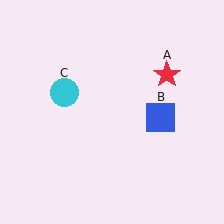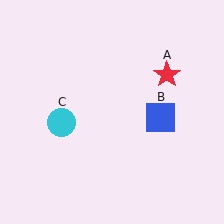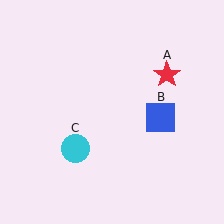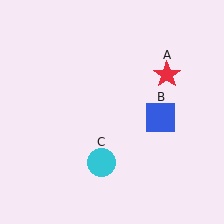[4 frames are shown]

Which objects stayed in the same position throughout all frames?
Red star (object A) and blue square (object B) remained stationary.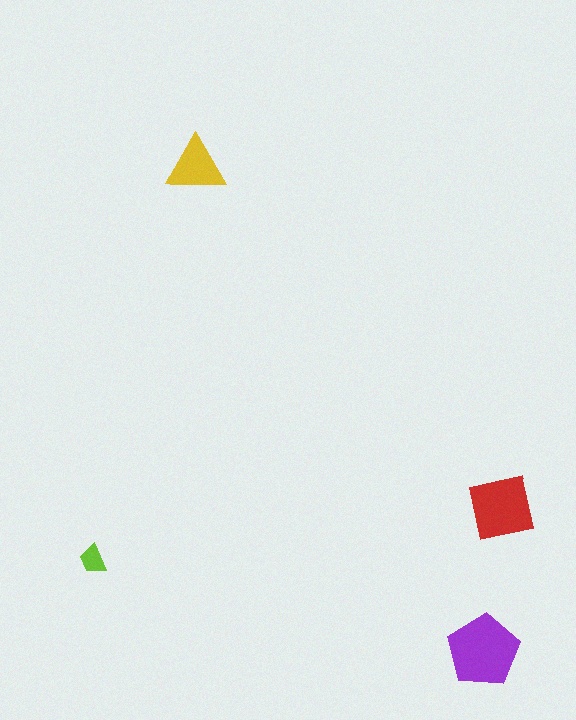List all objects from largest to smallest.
The purple pentagon, the red square, the yellow triangle, the lime trapezoid.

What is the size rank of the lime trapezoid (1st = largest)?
4th.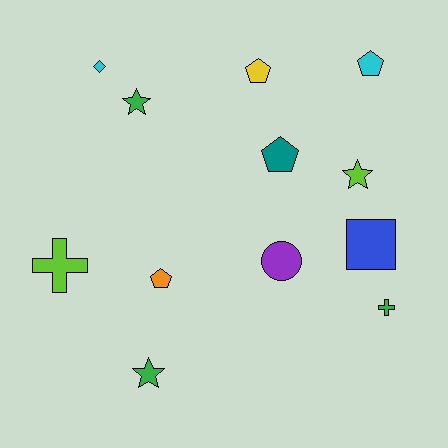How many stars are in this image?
There are 3 stars.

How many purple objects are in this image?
There is 1 purple object.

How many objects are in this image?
There are 12 objects.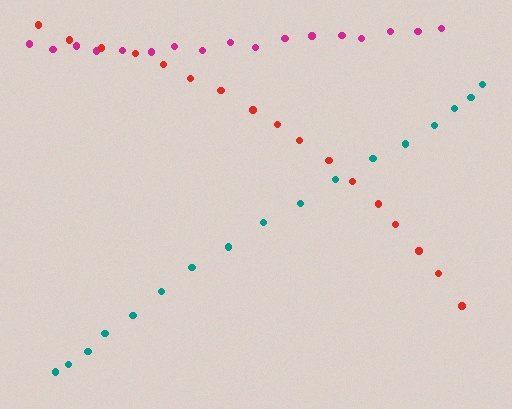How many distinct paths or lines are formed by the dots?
There are 3 distinct paths.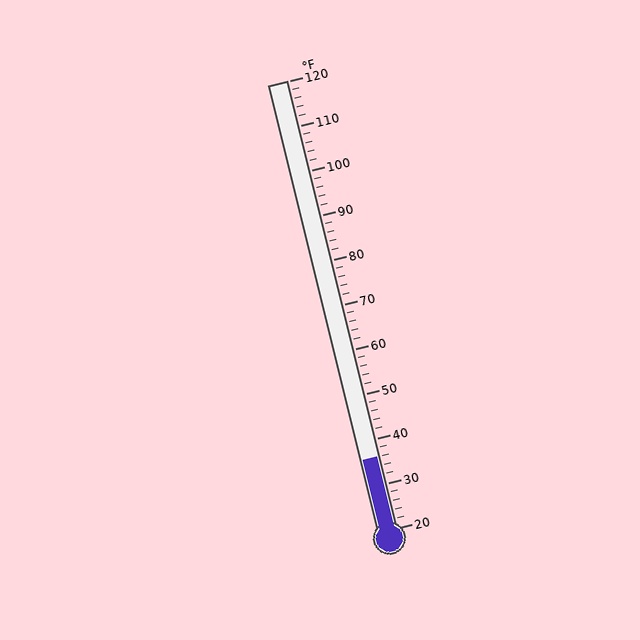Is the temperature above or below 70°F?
The temperature is below 70°F.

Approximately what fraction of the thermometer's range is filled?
The thermometer is filled to approximately 15% of its range.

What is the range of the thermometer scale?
The thermometer scale ranges from 20°F to 120°F.